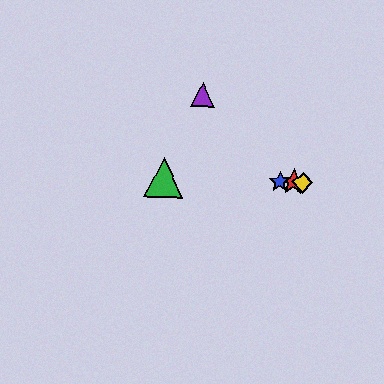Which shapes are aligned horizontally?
The red star, the blue star, the green triangle, the yellow diamond are aligned horizontally.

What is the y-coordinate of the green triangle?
The green triangle is at y≈178.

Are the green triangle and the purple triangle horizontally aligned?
No, the green triangle is at y≈178 and the purple triangle is at y≈95.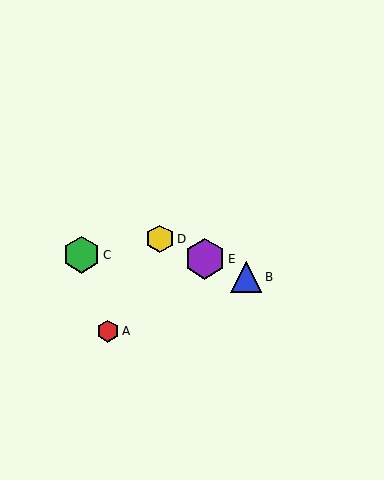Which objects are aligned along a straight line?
Objects B, D, E are aligned along a straight line.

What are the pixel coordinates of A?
Object A is at (108, 331).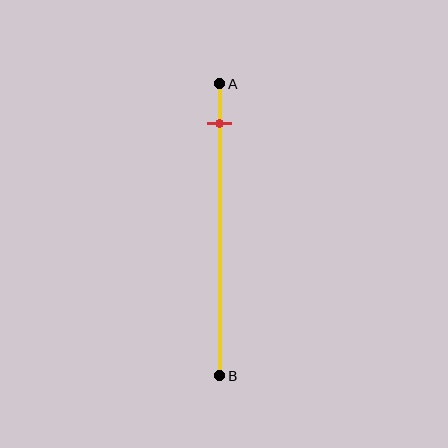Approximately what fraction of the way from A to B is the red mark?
The red mark is approximately 15% of the way from A to B.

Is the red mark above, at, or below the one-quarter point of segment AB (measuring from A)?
The red mark is above the one-quarter point of segment AB.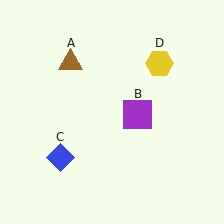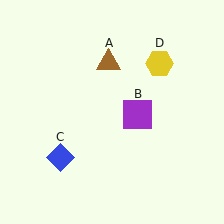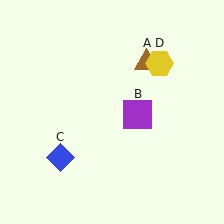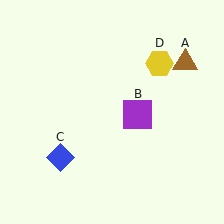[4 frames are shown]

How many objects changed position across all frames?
1 object changed position: brown triangle (object A).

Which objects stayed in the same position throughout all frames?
Purple square (object B) and blue diamond (object C) and yellow hexagon (object D) remained stationary.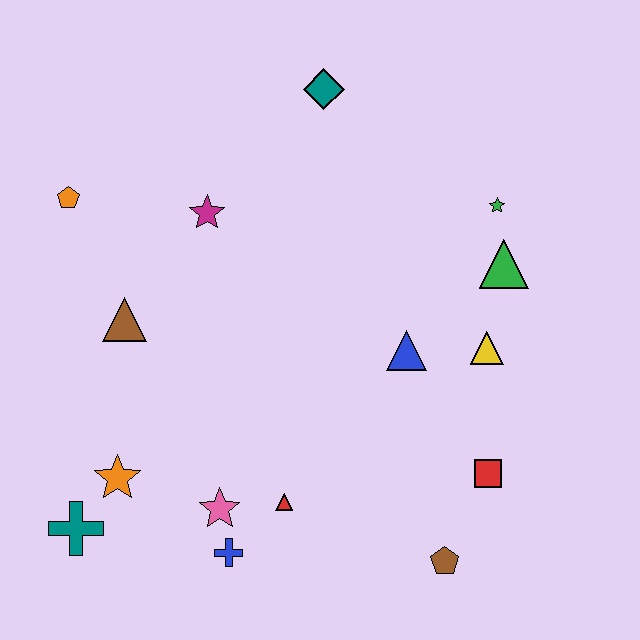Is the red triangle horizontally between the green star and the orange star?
Yes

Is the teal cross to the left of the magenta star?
Yes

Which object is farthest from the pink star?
The teal diamond is farthest from the pink star.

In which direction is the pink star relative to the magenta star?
The pink star is below the magenta star.